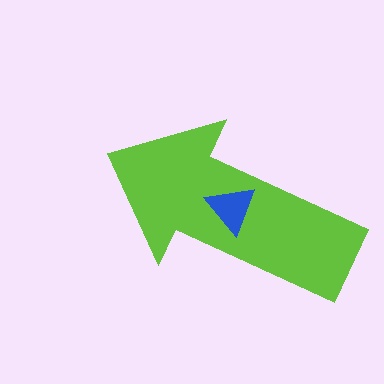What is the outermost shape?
The lime arrow.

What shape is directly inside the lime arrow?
The blue triangle.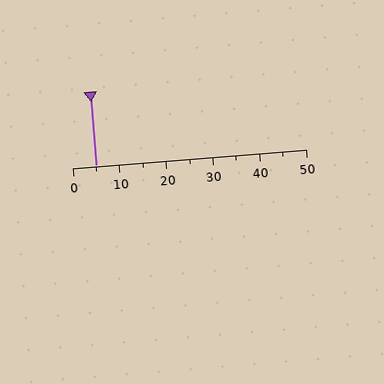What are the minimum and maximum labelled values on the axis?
The axis runs from 0 to 50.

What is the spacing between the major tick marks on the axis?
The major ticks are spaced 10 apart.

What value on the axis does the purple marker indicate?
The marker indicates approximately 5.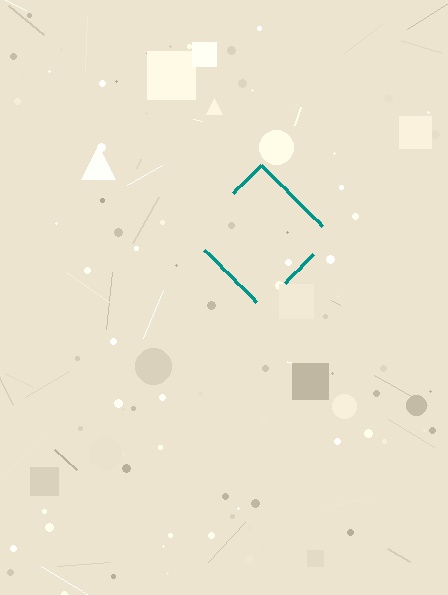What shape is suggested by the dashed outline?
The dashed outline suggests a diamond.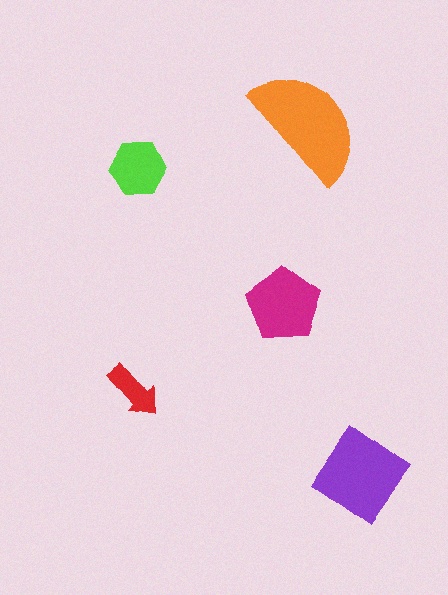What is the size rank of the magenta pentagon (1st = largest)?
3rd.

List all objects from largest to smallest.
The orange semicircle, the purple diamond, the magenta pentagon, the lime hexagon, the red arrow.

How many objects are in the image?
There are 5 objects in the image.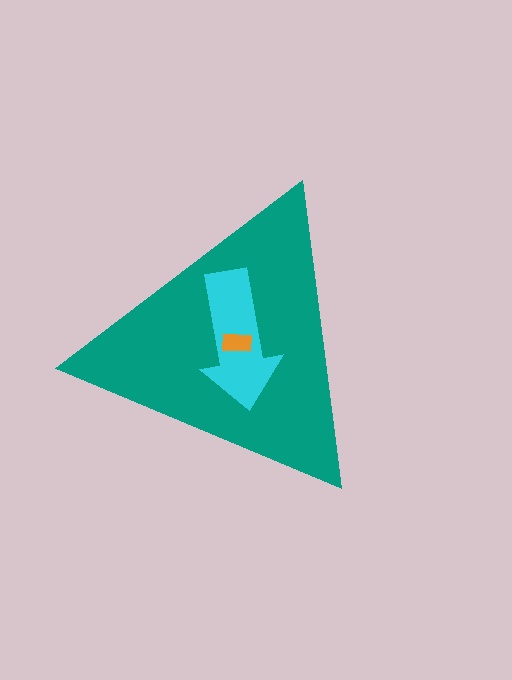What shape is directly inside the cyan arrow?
The orange rectangle.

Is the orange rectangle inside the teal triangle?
Yes.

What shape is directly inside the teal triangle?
The cyan arrow.